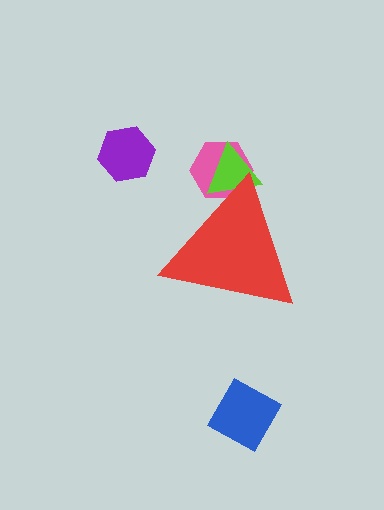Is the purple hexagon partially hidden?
No, the purple hexagon is fully visible.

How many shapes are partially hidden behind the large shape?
2 shapes are partially hidden.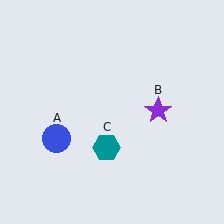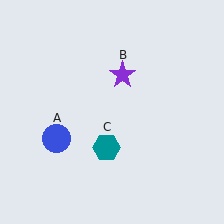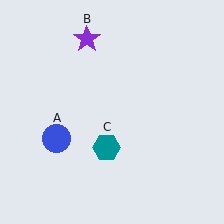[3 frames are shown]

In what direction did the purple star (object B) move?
The purple star (object B) moved up and to the left.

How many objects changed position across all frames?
1 object changed position: purple star (object B).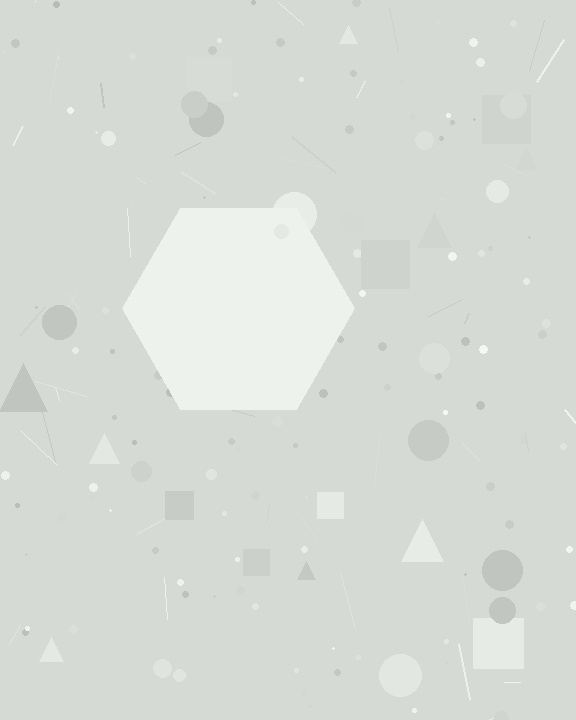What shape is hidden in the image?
A hexagon is hidden in the image.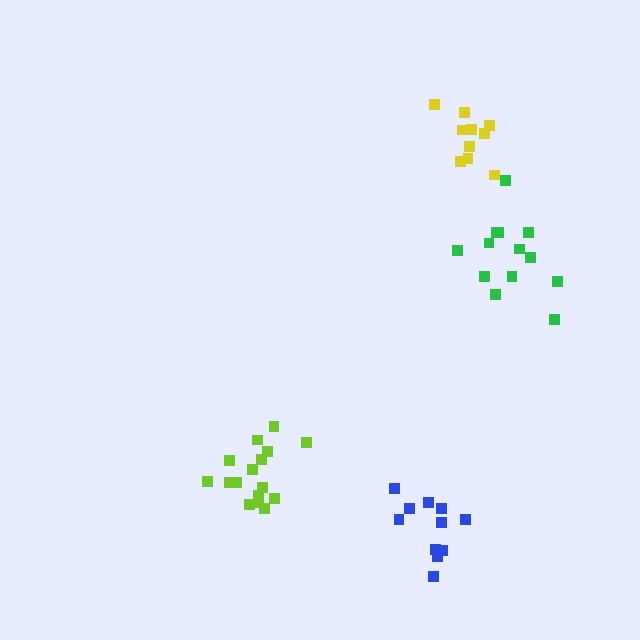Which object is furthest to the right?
The green cluster is rightmost.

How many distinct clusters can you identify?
There are 4 distinct clusters.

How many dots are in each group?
Group 1: 13 dots, Group 2: 11 dots, Group 3: 16 dots, Group 4: 10 dots (50 total).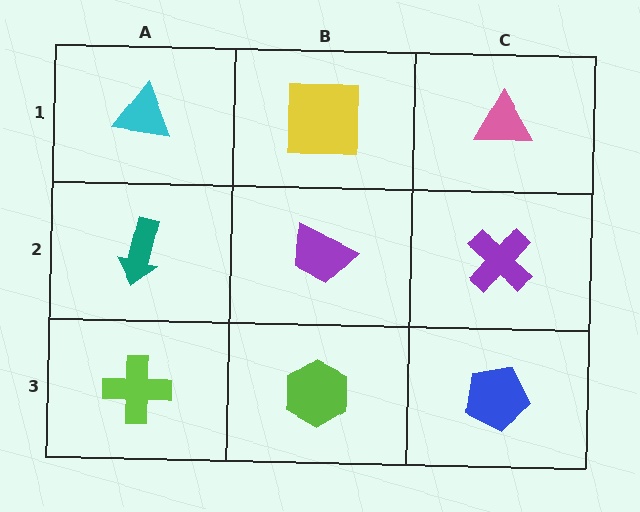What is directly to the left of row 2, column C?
A purple trapezoid.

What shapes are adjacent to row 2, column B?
A yellow square (row 1, column B), a lime hexagon (row 3, column B), a teal arrow (row 2, column A), a purple cross (row 2, column C).